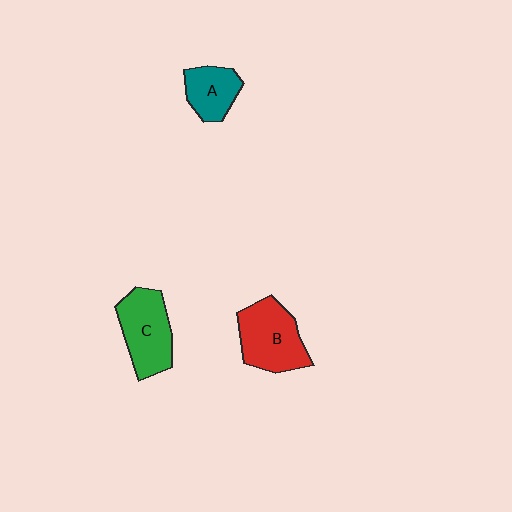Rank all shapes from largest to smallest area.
From largest to smallest: B (red), C (green), A (teal).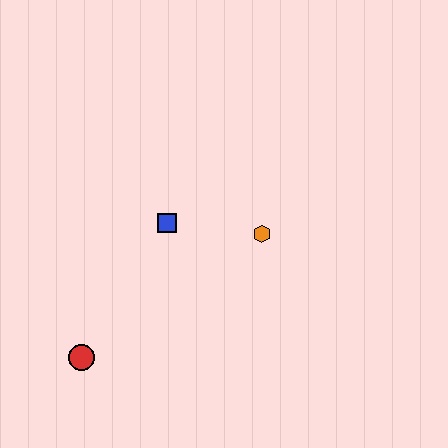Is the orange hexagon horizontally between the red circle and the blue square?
No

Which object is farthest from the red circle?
The orange hexagon is farthest from the red circle.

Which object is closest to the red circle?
The blue square is closest to the red circle.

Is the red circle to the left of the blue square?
Yes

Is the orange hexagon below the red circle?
No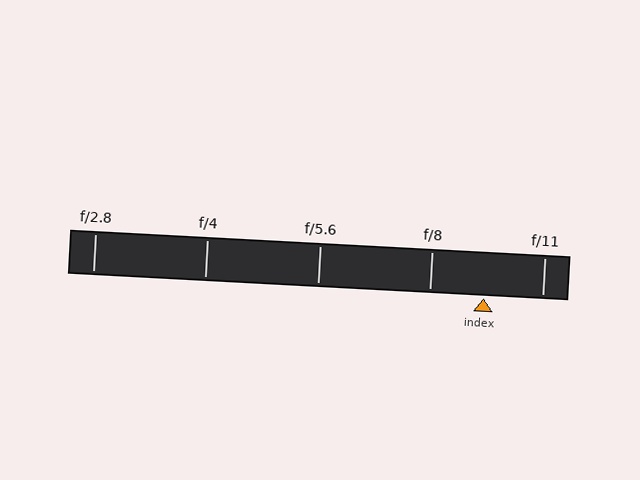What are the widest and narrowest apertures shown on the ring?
The widest aperture shown is f/2.8 and the narrowest is f/11.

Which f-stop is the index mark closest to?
The index mark is closest to f/8.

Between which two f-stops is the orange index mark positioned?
The index mark is between f/8 and f/11.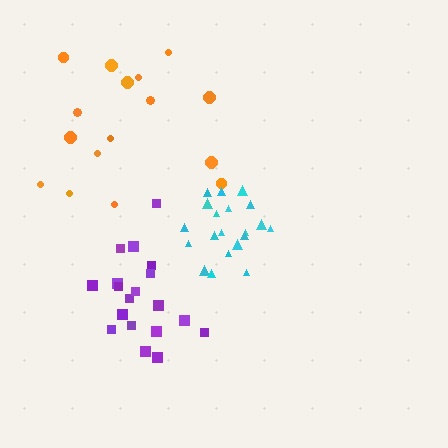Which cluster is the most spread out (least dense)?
Orange.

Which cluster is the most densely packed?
Cyan.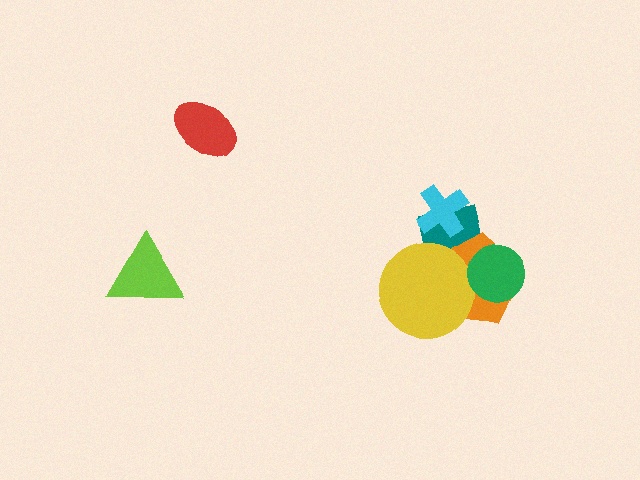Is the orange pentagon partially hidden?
Yes, it is partially covered by another shape.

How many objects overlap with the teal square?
4 objects overlap with the teal square.